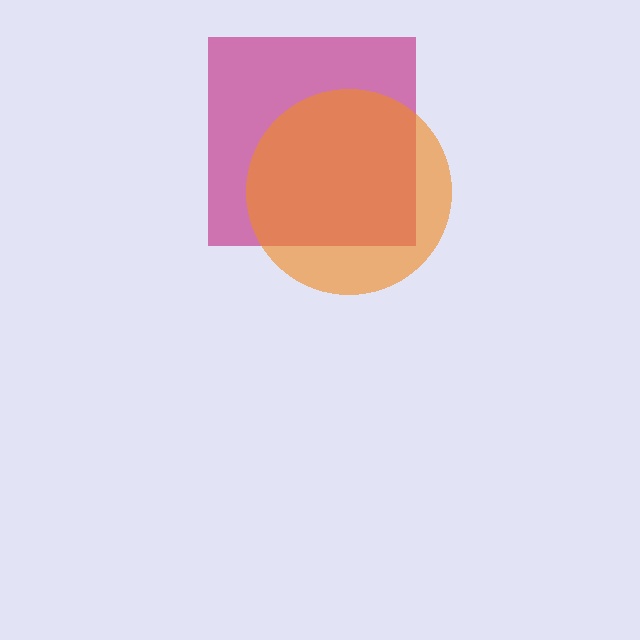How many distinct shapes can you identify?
There are 2 distinct shapes: a magenta square, an orange circle.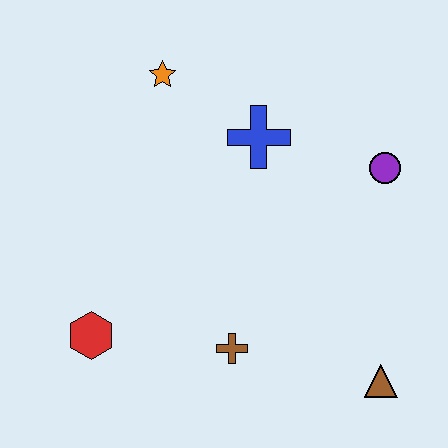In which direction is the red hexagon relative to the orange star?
The red hexagon is below the orange star.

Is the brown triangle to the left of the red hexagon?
No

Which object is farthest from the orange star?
The brown triangle is farthest from the orange star.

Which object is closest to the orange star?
The blue cross is closest to the orange star.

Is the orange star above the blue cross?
Yes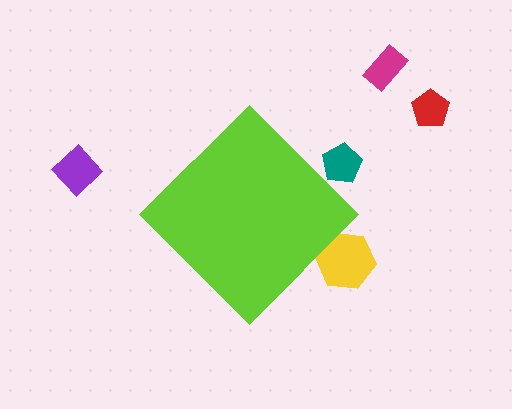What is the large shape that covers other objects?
A lime diamond.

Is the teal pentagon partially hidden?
Yes, the teal pentagon is partially hidden behind the lime diamond.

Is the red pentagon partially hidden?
No, the red pentagon is fully visible.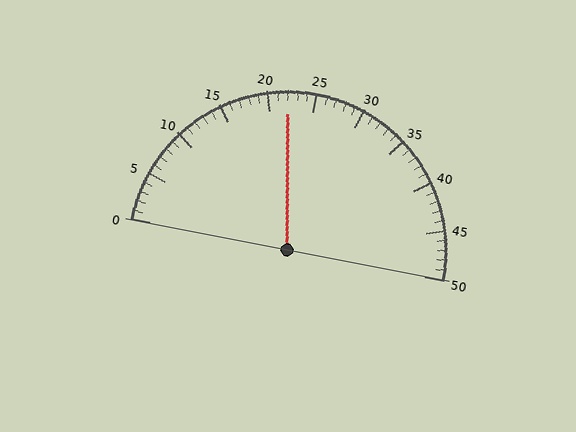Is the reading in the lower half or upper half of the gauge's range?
The reading is in the lower half of the range (0 to 50).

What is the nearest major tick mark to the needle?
The nearest major tick mark is 20.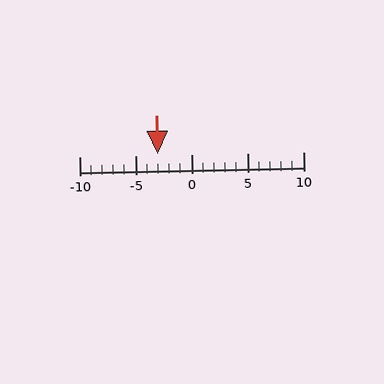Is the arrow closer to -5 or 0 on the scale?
The arrow is closer to -5.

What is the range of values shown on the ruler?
The ruler shows values from -10 to 10.